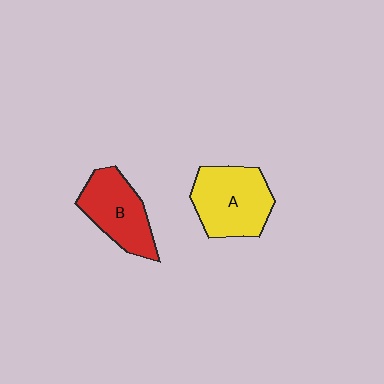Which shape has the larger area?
Shape A (yellow).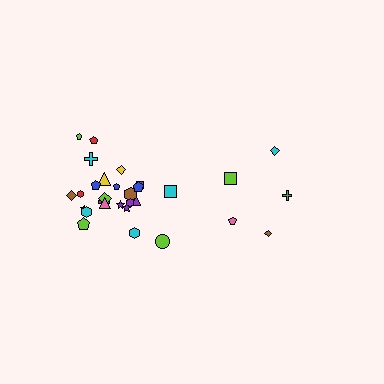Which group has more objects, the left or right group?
The left group.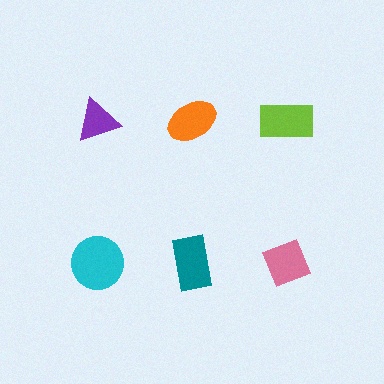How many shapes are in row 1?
3 shapes.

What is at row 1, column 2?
An orange ellipse.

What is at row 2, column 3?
A pink diamond.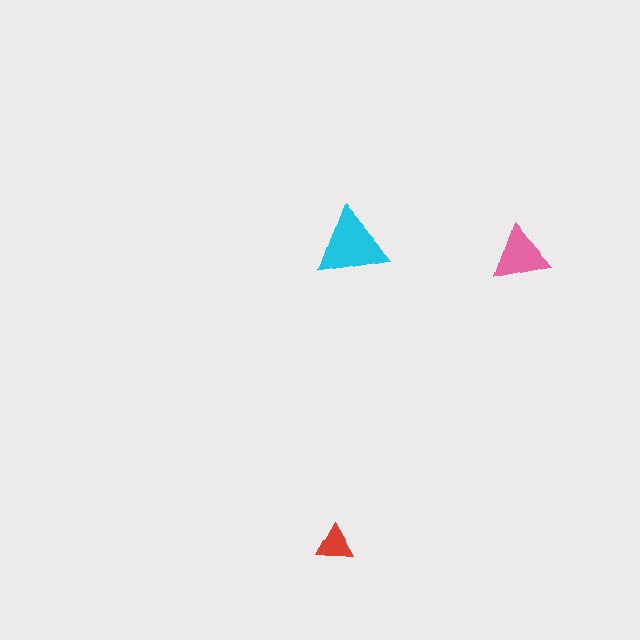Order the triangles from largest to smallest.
the cyan one, the pink one, the red one.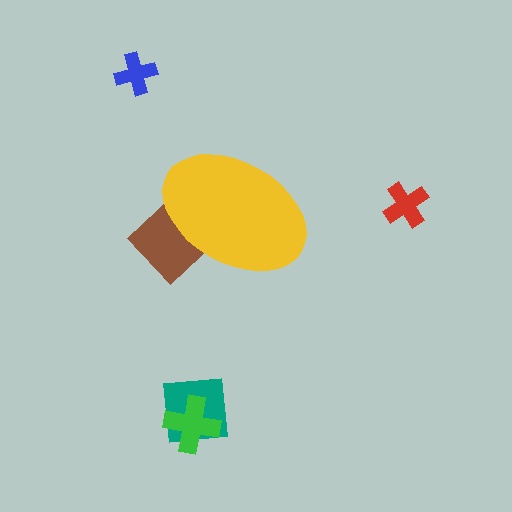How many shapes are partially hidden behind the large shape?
1 shape is partially hidden.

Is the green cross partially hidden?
No, the green cross is fully visible.